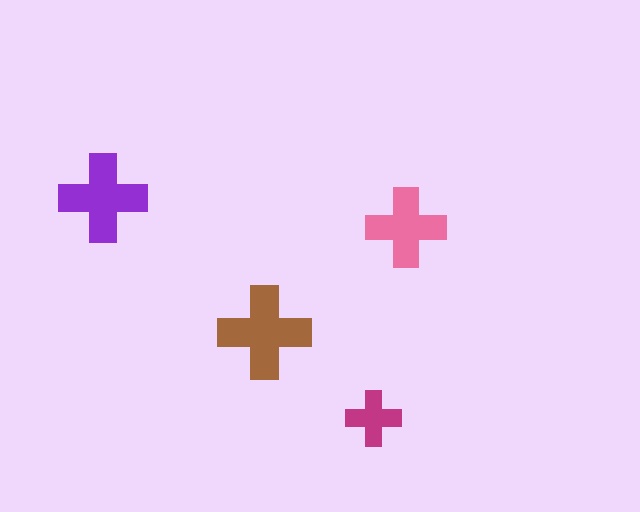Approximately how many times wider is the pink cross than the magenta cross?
About 1.5 times wider.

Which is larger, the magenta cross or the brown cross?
The brown one.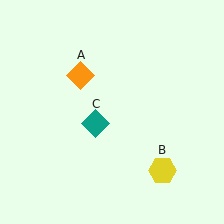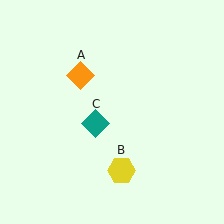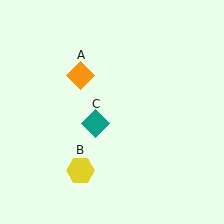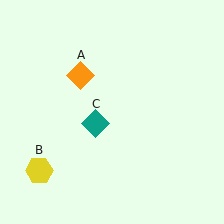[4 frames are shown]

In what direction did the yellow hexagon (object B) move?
The yellow hexagon (object B) moved left.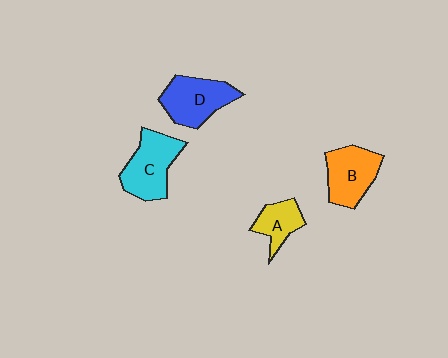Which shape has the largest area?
Shape C (cyan).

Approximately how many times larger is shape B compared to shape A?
Approximately 1.6 times.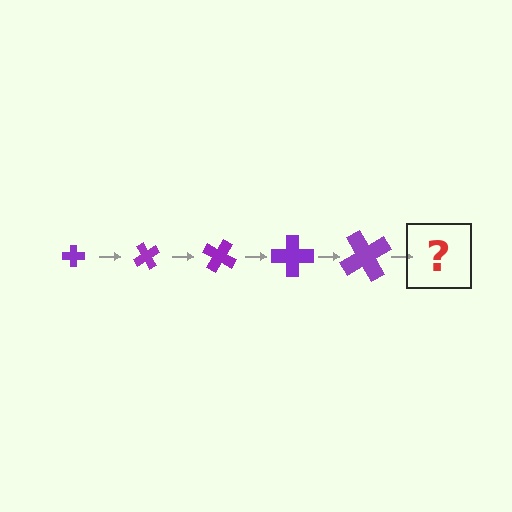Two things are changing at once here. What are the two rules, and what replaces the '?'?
The two rules are that the cross grows larger each step and it rotates 60 degrees each step. The '?' should be a cross, larger than the previous one and rotated 300 degrees from the start.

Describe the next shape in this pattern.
It should be a cross, larger than the previous one and rotated 300 degrees from the start.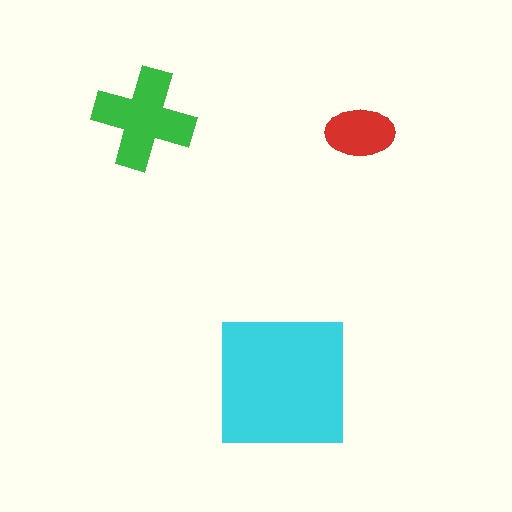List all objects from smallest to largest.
The red ellipse, the green cross, the cyan square.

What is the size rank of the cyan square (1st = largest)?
1st.